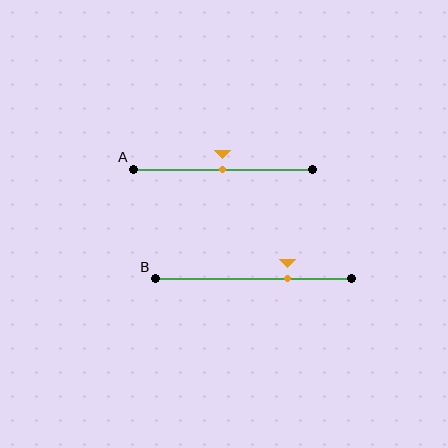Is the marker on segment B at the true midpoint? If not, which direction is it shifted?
No, the marker on segment B is shifted to the right by about 17% of the segment length.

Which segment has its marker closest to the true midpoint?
Segment A has its marker closest to the true midpoint.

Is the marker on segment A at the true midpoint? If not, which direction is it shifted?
Yes, the marker on segment A is at the true midpoint.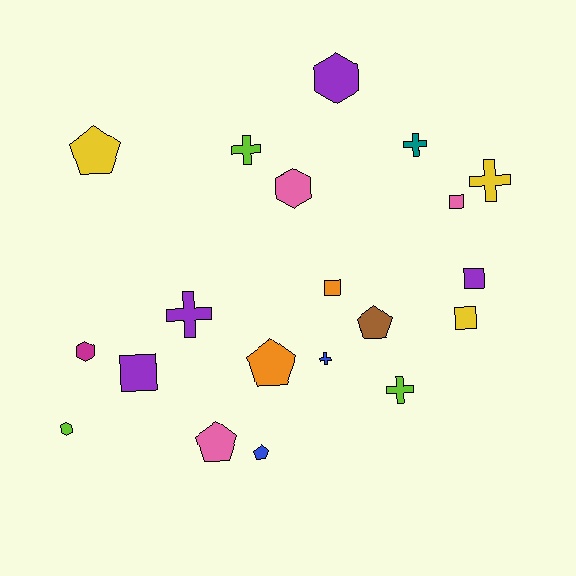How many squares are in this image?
There are 5 squares.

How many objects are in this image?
There are 20 objects.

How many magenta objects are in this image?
There is 1 magenta object.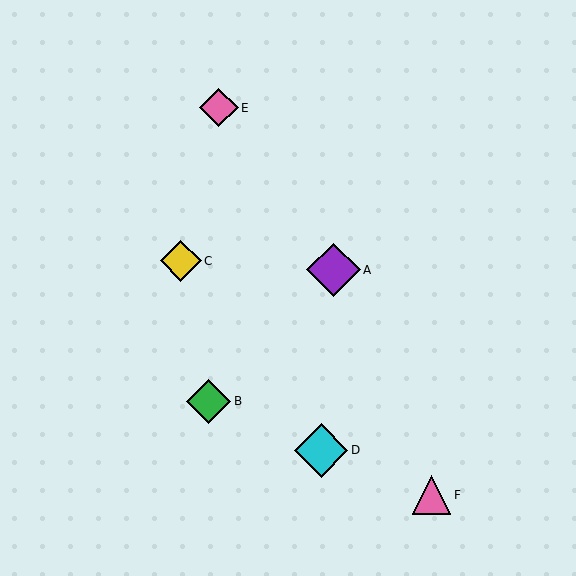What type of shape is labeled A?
Shape A is a purple diamond.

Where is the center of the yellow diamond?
The center of the yellow diamond is at (181, 261).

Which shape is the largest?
The cyan diamond (labeled D) is the largest.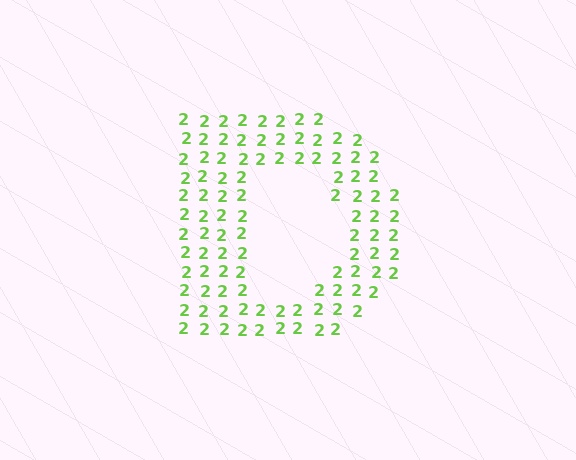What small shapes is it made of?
It is made of small digit 2's.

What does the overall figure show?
The overall figure shows the letter D.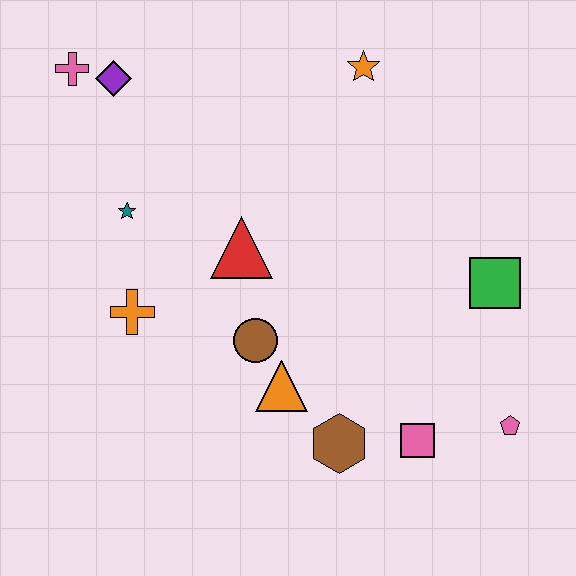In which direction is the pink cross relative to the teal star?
The pink cross is above the teal star.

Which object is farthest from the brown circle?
The pink cross is farthest from the brown circle.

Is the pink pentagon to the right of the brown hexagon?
Yes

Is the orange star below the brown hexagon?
No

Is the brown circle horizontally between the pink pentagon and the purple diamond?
Yes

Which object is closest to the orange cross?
The teal star is closest to the orange cross.